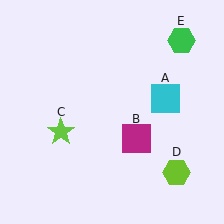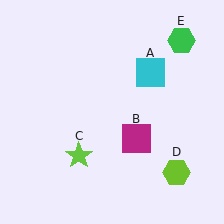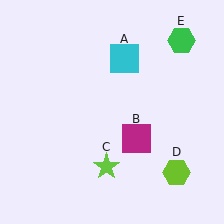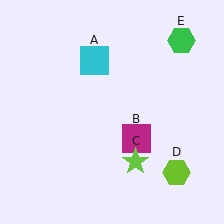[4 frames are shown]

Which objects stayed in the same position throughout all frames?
Magenta square (object B) and lime hexagon (object D) and green hexagon (object E) remained stationary.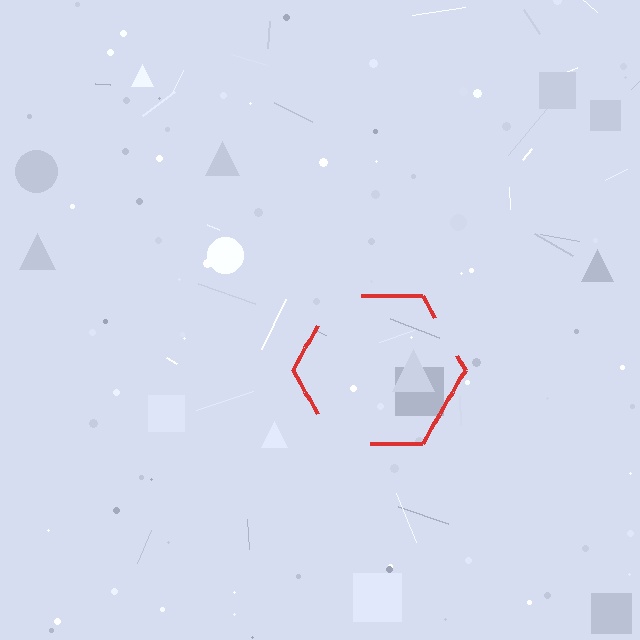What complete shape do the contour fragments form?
The contour fragments form a hexagon.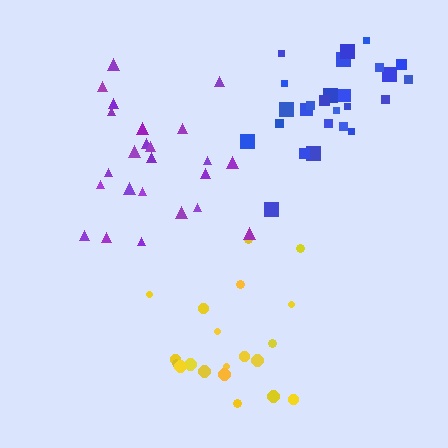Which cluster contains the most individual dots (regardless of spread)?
Blue (26).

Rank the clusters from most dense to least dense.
blue, yellow, purple.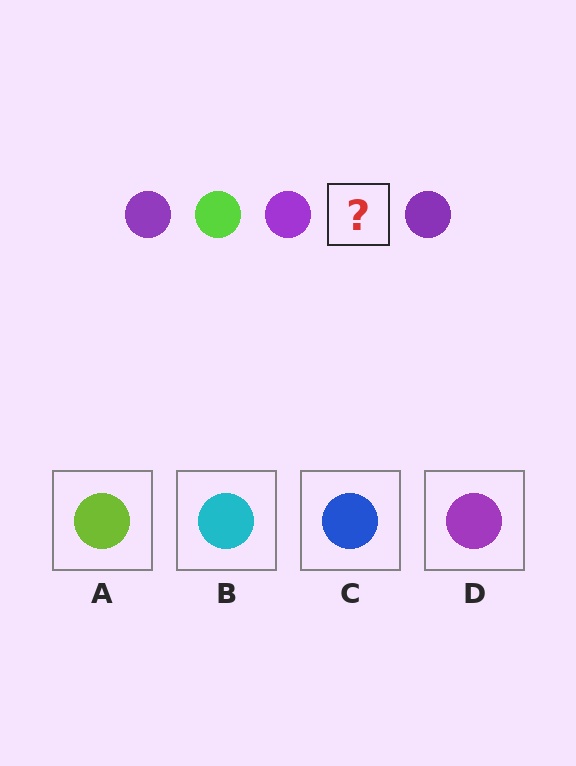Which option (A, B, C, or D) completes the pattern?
A.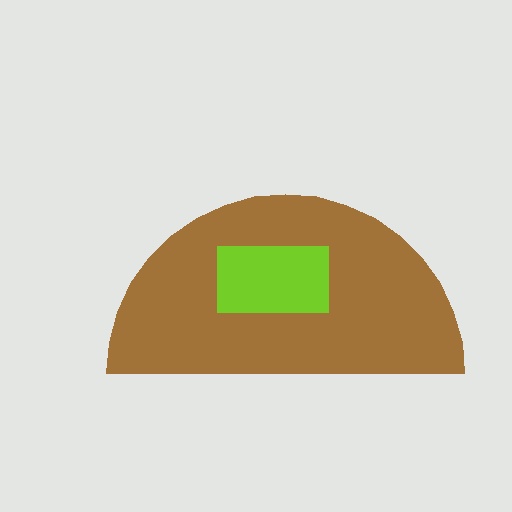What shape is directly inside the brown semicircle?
The lime rectangle.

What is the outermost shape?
The brown semicircle.